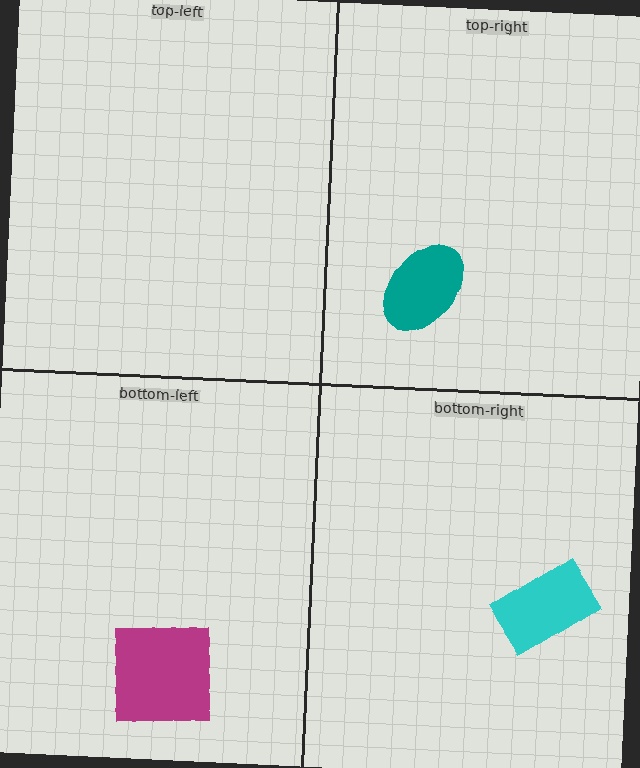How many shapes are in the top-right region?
1.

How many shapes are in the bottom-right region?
1.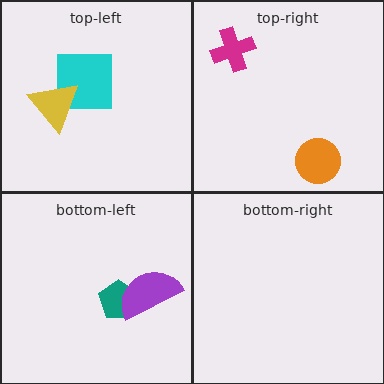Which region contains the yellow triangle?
The top-left region.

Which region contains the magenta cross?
The top-right region.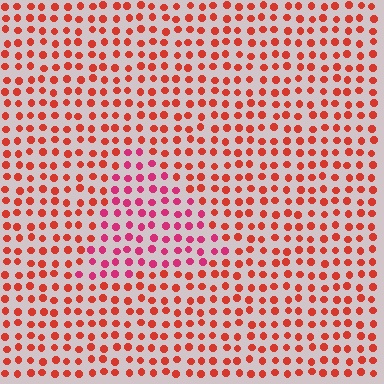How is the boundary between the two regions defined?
The boundary is defined purely by a slight shift in hue (about 31 degrees). Spacing, size, and orientation are identical on both sides.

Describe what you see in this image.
The image is filled with small red elements in a uniform arrangement. A triangle-shaped region is visible where the elements are tinted to a slightly different hue, forming a subtle color boundary.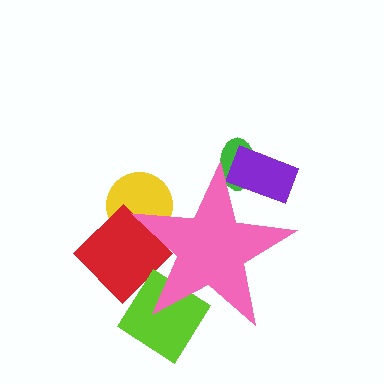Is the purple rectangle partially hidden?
Yes, the purple rectangle is partially hidden behind the pink star.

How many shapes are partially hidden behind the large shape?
5 shapes are partially hidden.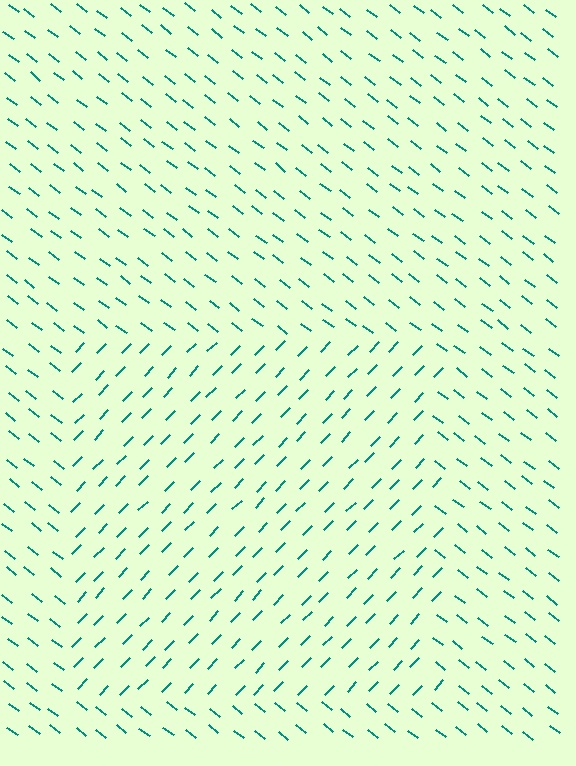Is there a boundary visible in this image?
Yes, there is a texture boundary formed by a change in line orientation.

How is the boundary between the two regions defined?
The boundary is defined purely by a change in line orientation (approximately 83 degrees difference). All lines are the same color and thickness.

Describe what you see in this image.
The image is filled with small teal line segments. A rectangle region in the image has lines oriented differently from the surrounding lines, creating a visible texture boundary.